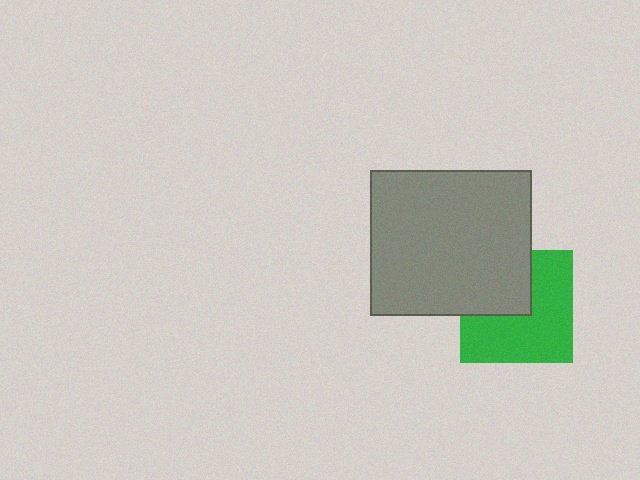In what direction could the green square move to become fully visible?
The green square could move toward the lower-right. That would shift it out from behind the gray rectangle entirely.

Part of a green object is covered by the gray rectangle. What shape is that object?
It is a square.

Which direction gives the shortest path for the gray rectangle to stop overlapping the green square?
Moving toward the upper-left gives the shortest separation.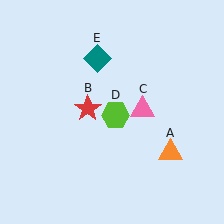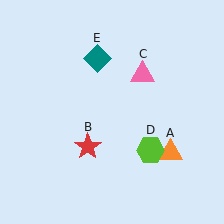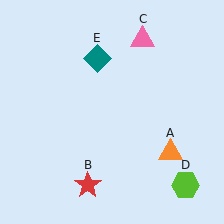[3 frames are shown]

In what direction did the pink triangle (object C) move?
The pink triangle (object C) moved up.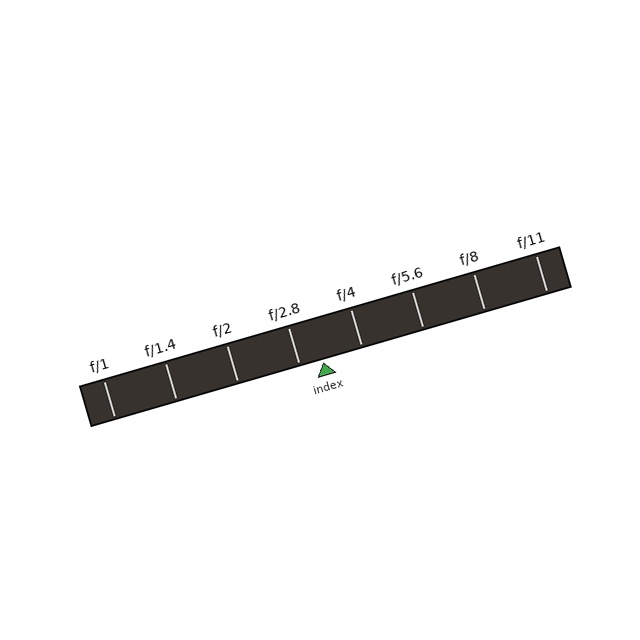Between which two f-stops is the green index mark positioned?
The index mark is between f/2.8 and f/4.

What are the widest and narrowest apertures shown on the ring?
The widest aperture shown is f/1 and the narrowest is f/11.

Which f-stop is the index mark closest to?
The index mark is closest to f/2.8.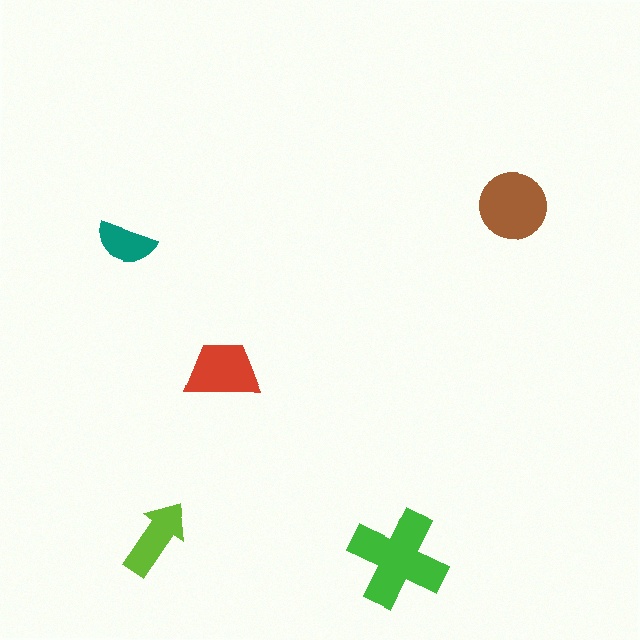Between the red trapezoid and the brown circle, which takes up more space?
The brown circle.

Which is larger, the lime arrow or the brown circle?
The brown circle.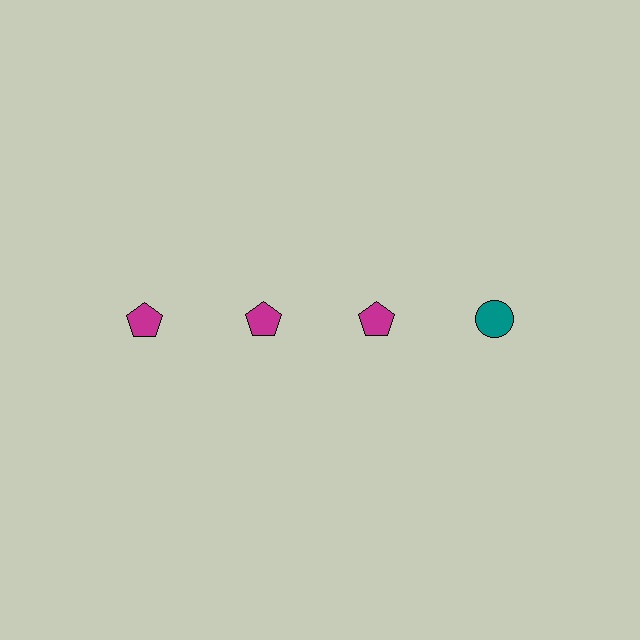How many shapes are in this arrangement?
There are 4 shapes arranged in a grid pattern.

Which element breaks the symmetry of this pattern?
The teal circle in the top row, second from right column breaks the symmetry. All other shapes are magenta pentagons.